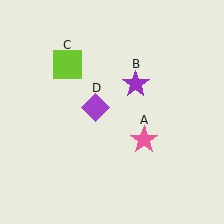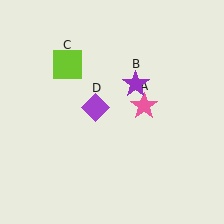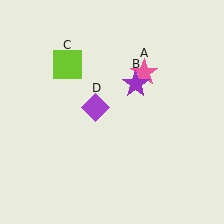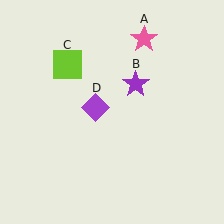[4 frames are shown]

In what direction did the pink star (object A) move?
The pink star (object A) moved up.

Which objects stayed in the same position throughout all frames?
Purple star (object B) and lime square (object C) and purple diamond (object D) remained stationary.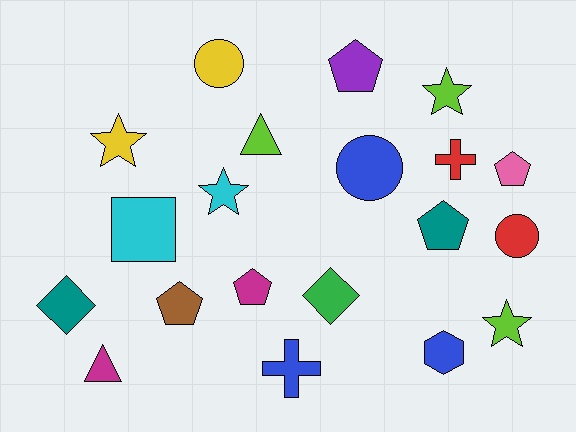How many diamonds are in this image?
There are 2 diamonds.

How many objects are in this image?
There are 20 objects.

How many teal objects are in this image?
There are 2 teal objects.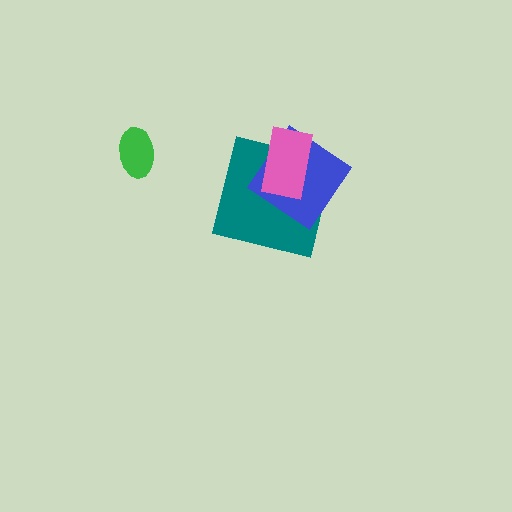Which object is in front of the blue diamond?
The pink rectangle is in front of the blue diamond.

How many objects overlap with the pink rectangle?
2 objects overlap with the pink rectangle.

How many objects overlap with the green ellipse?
0 objects overlap with the green ellipse.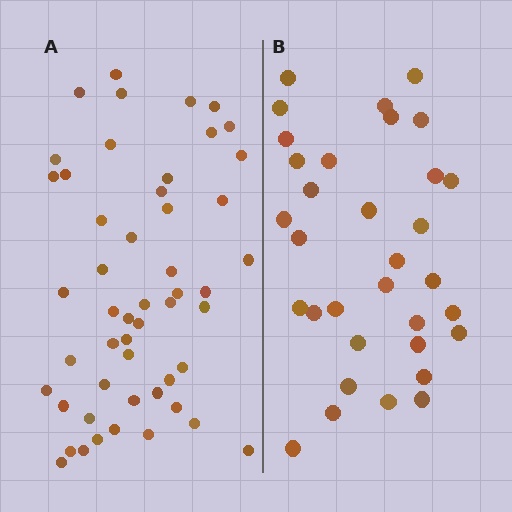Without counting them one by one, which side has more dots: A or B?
Region A (the left region) has more dots.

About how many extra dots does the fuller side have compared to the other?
Region A has approximately 20 more dots than region B.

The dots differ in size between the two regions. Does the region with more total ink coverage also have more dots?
No. Region B has more total ink coverage because its dots are larger, but region A actually contains more individual dots. Total area can be misleading — the number of items is what matters here.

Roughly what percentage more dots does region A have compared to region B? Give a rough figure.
About 55% more.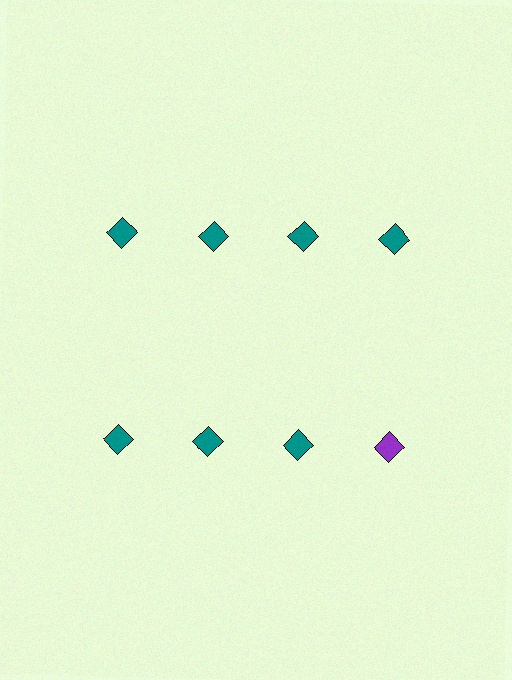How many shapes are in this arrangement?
There are 8 shapes arranged in a grid pattern.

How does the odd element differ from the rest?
It has a different color: purple instead of teal.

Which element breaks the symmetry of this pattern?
The purple diamond in the second row, second from right column breaks the symmetry. All other shapes are teal diamonds.